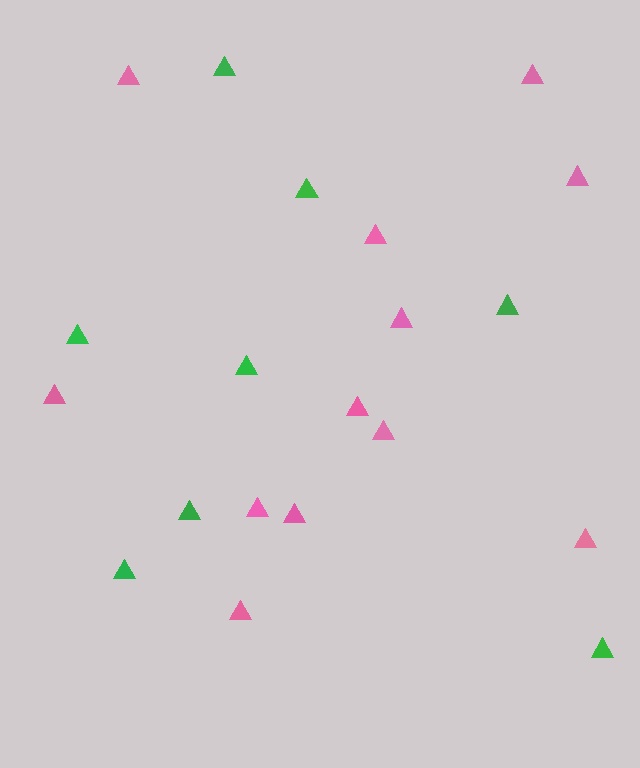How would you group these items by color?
There are 2 groups: one group of pink triangles (12) and one group of green triangles (8).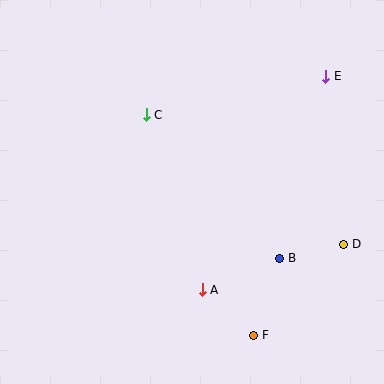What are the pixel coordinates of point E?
Point E is at (326, 76).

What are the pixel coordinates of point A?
Point A is at (202, 290).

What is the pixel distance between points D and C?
The distance between D and C is 236 pixels.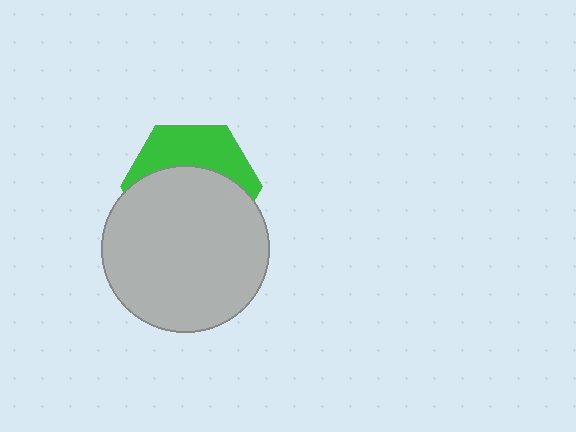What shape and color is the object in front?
The object in front is a light gray circle.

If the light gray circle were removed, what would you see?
You would see the complete green hexagon.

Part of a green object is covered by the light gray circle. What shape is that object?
It is a hexagon.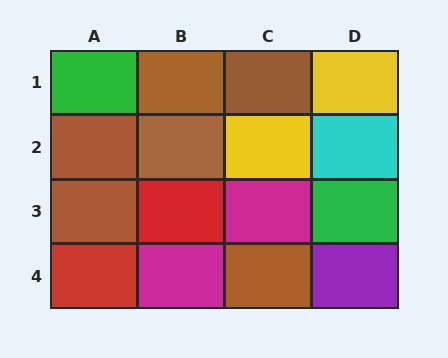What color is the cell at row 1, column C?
Brown.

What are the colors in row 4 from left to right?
Red, magenta, brown, purple.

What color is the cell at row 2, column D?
Cyan.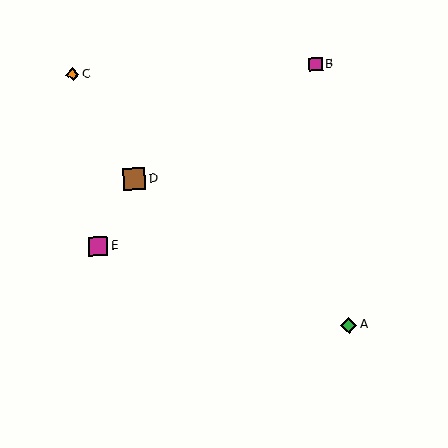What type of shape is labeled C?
Shape C is an orange diamond.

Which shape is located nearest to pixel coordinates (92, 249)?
The magenta square (labeled E) at (98, 246) is nearest to that location.